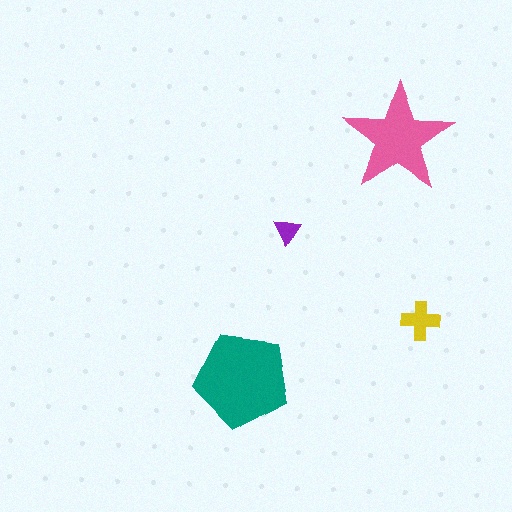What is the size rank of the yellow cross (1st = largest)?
3rd.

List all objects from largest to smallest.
The teal pentagon, the pink star, the yellow cross, the purple triangle.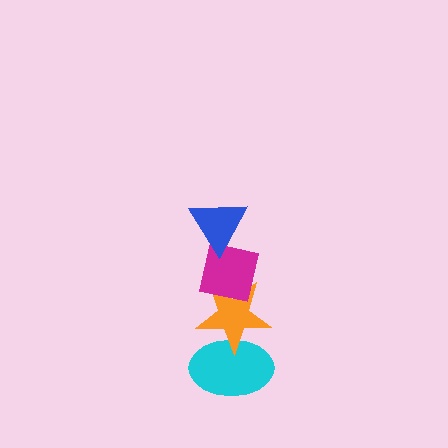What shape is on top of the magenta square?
The blue triangle is on top of the magenta square.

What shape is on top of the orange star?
The magenta square is on top of the orange star.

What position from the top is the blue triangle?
The blue triangle is 1st from the top.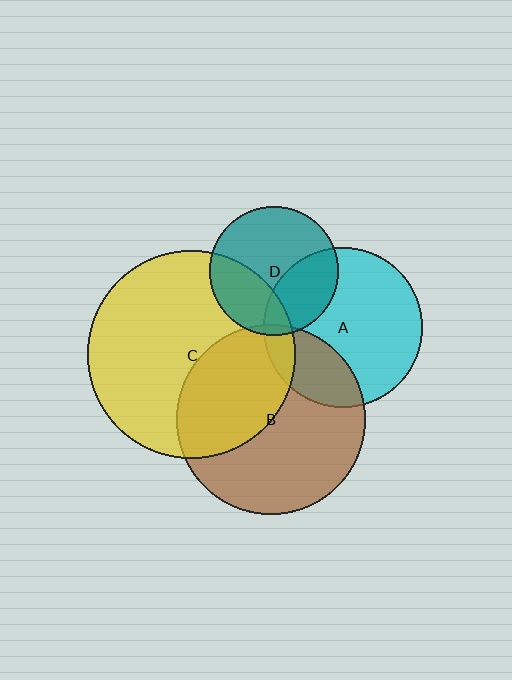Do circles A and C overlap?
Yes.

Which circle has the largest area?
Circle C (yellow).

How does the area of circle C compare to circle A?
Approximately 1.7 times.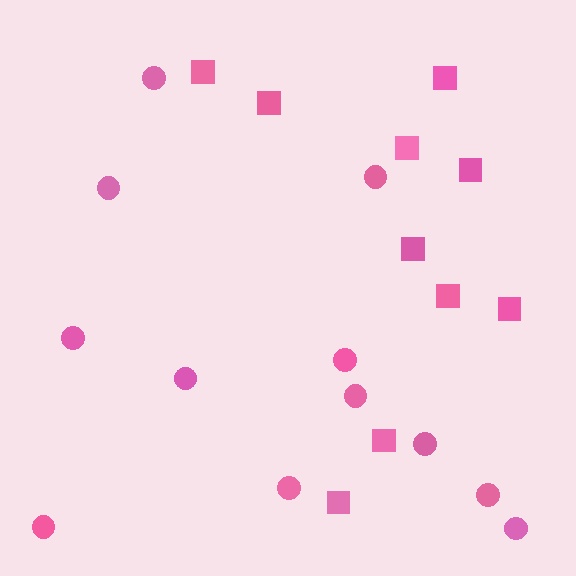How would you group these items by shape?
There are 2 groups: one group of squares (10) and one group of circles (12).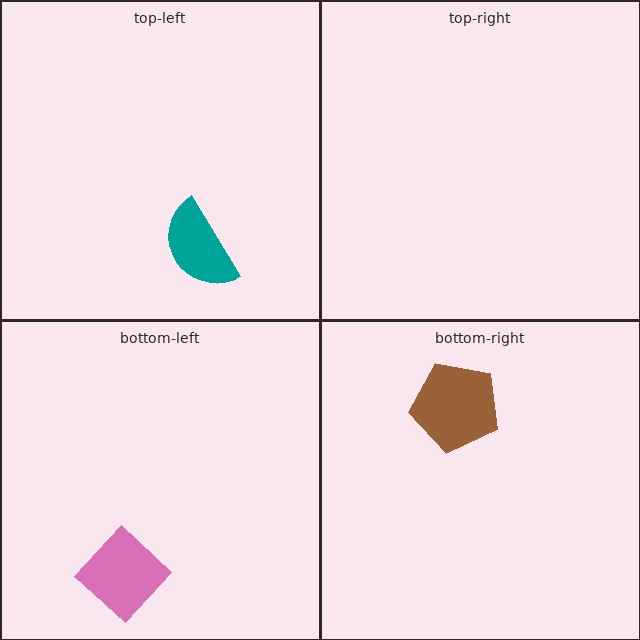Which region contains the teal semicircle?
The top-left region.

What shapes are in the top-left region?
The teal semicircle.